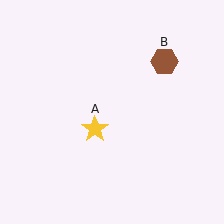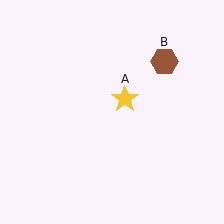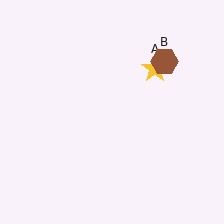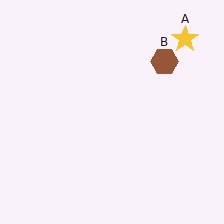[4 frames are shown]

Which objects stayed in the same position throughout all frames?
Brown hexagon (object B) remained stationary.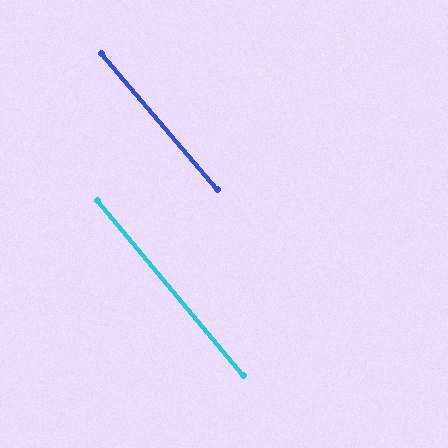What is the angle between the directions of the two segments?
Approximately 1 degree.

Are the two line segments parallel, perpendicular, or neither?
Parallel — their directions differ by only 0.6°.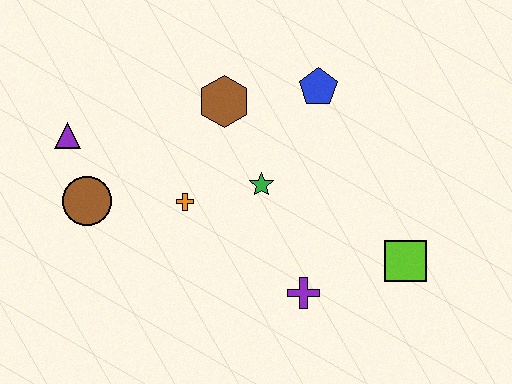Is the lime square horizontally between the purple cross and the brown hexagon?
No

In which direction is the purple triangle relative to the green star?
The purple triangle is to the left of the green star.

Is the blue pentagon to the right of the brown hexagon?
Yes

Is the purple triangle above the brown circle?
Yes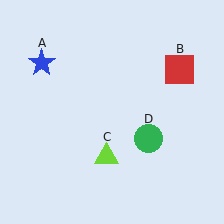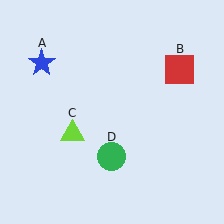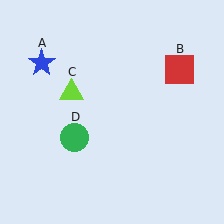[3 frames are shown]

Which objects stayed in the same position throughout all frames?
Blue star (object A) and red square (object B) remained stationary.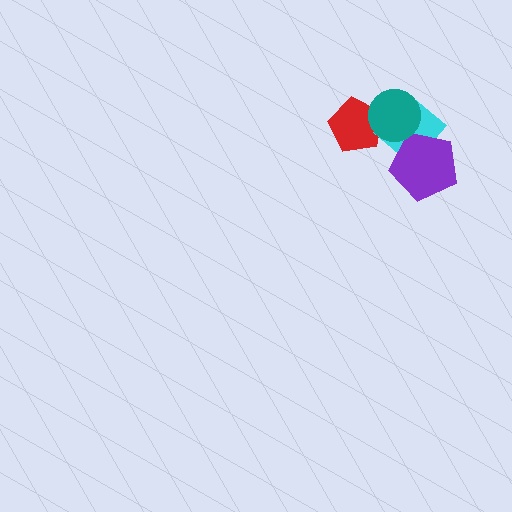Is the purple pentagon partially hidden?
No, no other shape covers it.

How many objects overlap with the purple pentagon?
1 object overlaps with the purple pentagon.